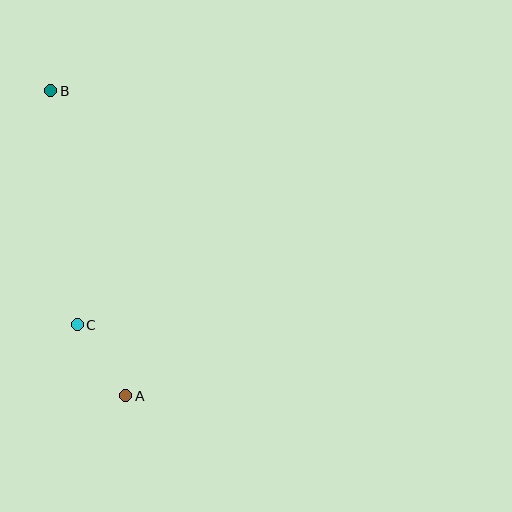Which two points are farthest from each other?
Points A and B are farthest from each other.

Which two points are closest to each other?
Points A and C are closest to each other.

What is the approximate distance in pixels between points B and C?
The distance between B and C is approximately 236 pixels.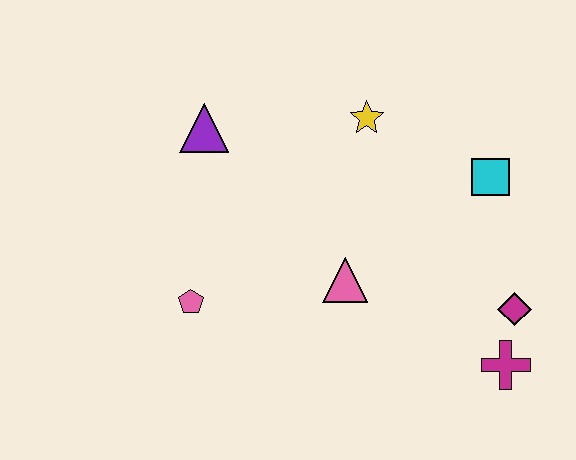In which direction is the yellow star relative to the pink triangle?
The yellow star is above the pink triangle.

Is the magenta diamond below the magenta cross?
No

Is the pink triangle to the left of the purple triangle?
No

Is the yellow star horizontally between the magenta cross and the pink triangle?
Yes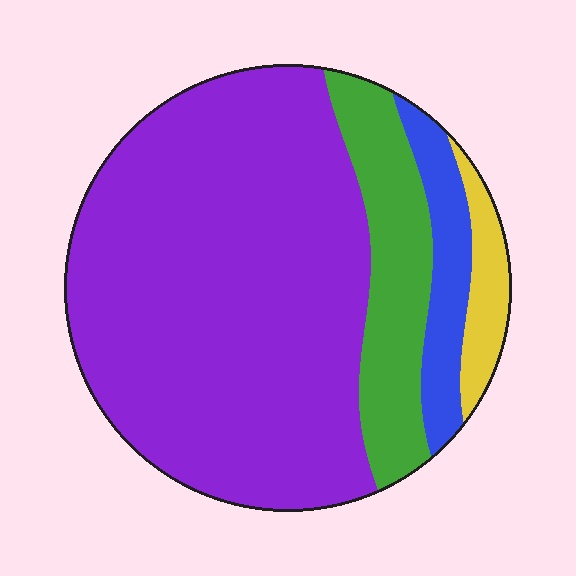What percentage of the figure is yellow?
Yellow covers around 5% of the figure.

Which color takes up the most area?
Purple, at roughly 70%.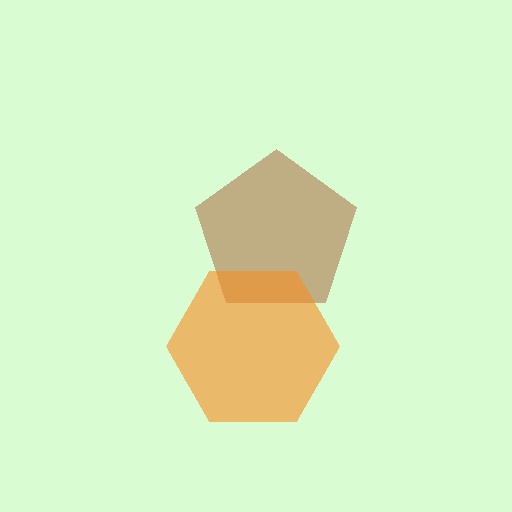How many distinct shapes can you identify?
There are 2 distinct shapes: a brown pentagon, an orange hexagon.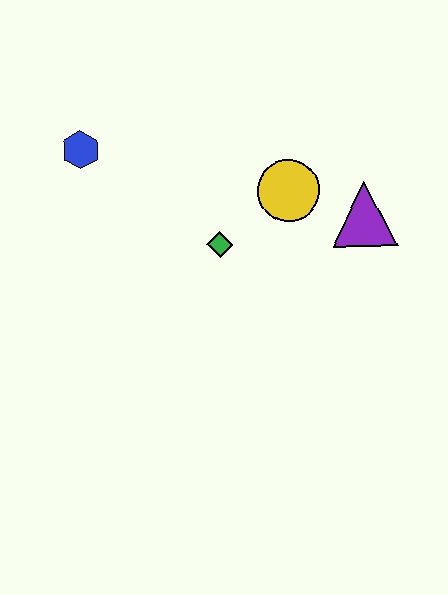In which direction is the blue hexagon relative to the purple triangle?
The blue hexagon is to the left of the purple triangle.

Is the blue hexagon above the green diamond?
Yes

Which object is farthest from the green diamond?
The blue hexagon is farthest from the green diamond.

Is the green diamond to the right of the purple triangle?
No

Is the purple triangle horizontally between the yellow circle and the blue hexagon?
No